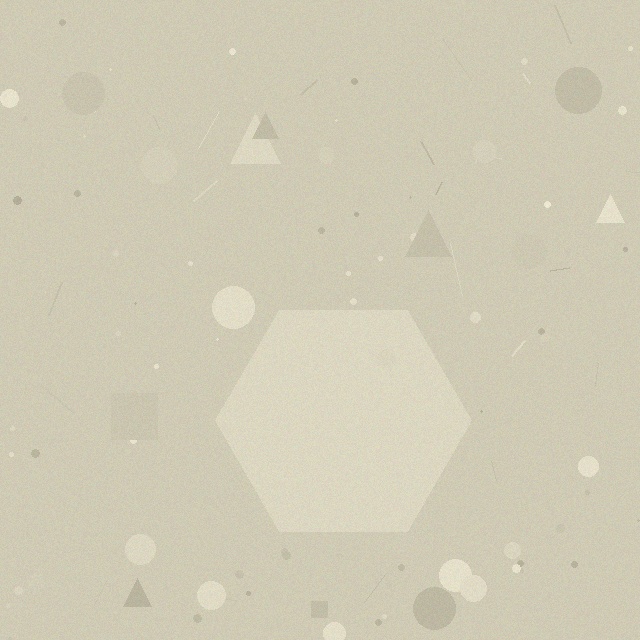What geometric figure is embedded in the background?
A hexagon is embedded in the background.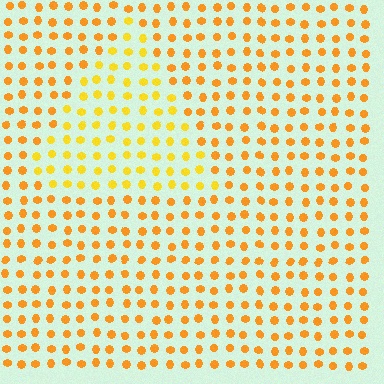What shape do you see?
I see a triangle.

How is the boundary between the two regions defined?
The boundary is defined purely by a slight shift in hue (about 20 degrees). Spacing, size, and orientation are identical on both sides.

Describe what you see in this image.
The image is filled with small orange elements in a uniform arrangement. A triangle-shaped region is visible where the elements are tinted to a slightly different hue, forming a subtle color boundary.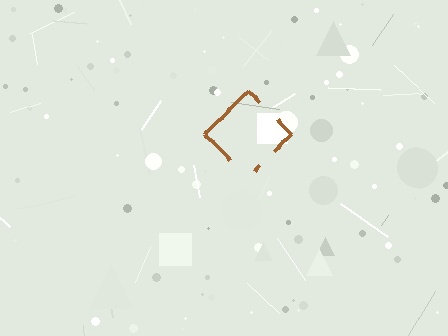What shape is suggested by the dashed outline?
The dashed outline suggests a diamond.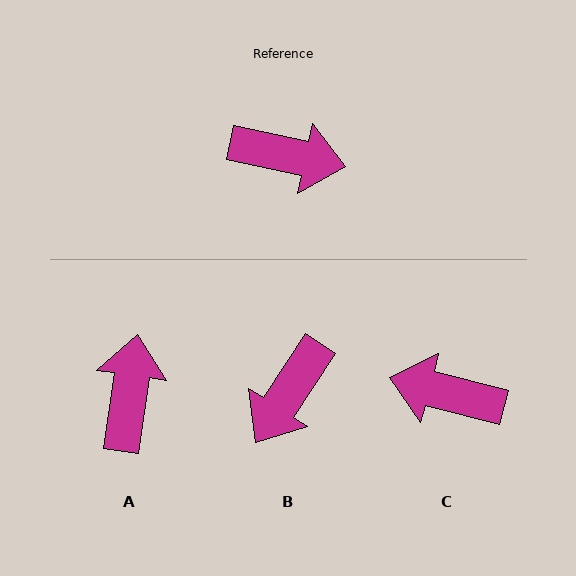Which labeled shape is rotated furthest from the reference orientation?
C, about 177 degrees away.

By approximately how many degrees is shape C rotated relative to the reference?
Approximately 177 degrees counter-clockwise.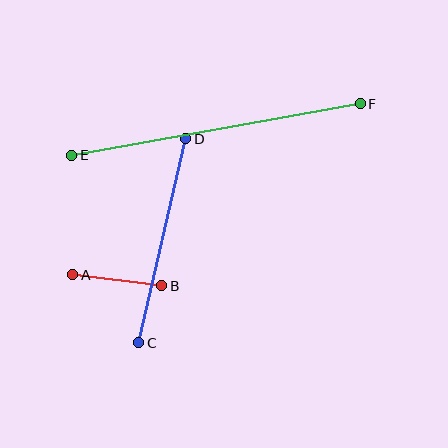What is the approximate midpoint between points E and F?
The midpoint is at approximately (216, 129) pixels.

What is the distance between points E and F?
The distance is approximately 293 pixels.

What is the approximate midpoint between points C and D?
The midpoint is at approximately (162, 241) pixels.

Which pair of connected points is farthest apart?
Points E and F are farthest apart.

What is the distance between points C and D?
The distance is approximately 209 pixels.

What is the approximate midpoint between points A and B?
The midpoint is at approximately (117, 280) pixels.